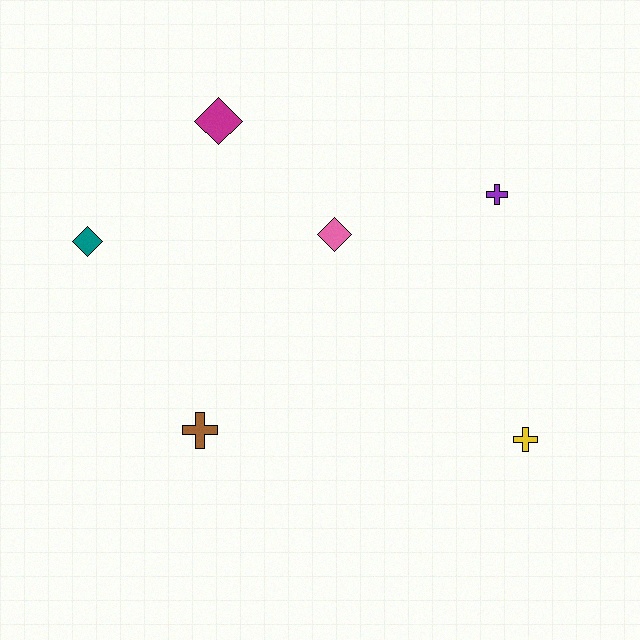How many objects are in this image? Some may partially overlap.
There are 6 objects.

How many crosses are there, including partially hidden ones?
There are 3 crosses.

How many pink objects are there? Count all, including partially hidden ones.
There is 1 pink object.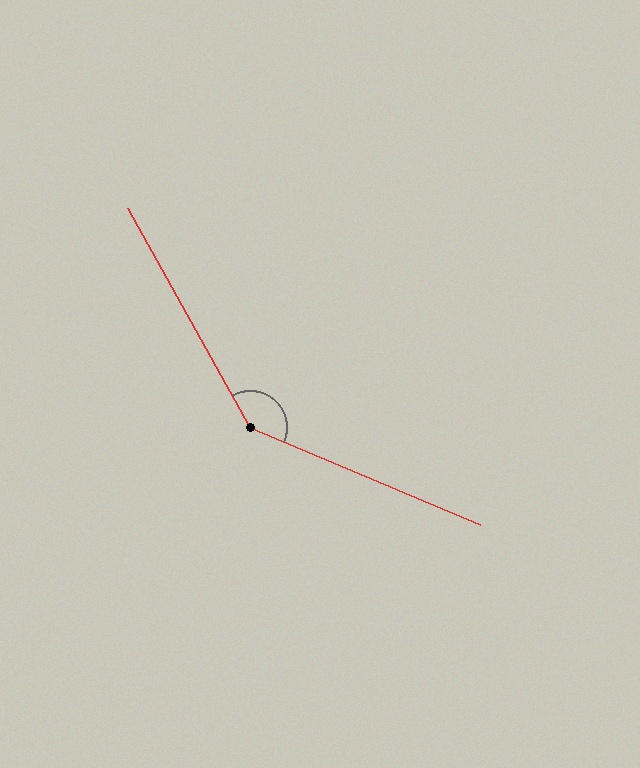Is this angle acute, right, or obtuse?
It is obtuse.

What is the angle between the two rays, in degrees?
Approximately 142 degrees.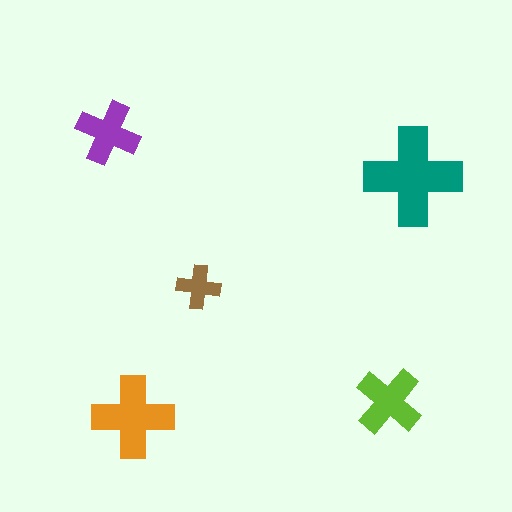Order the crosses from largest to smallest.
the teal one, the orange one, the lime one, the purple one, the brown one.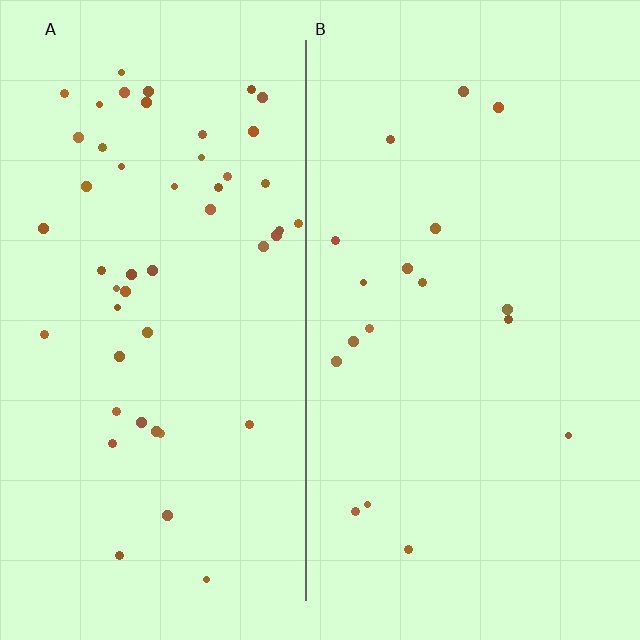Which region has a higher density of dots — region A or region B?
A (the left).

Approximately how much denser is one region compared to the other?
Approximately 2.8× — region A over region B.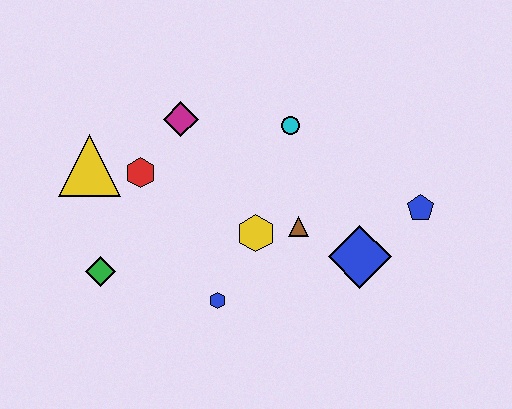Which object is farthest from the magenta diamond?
The blue pentagon is farthest from the magenta diamond.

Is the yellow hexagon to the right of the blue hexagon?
Yes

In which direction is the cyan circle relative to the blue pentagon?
The cyan circle is to the left of the blue pentagon.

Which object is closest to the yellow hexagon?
The brown triangle is closest to the yellow hexagon.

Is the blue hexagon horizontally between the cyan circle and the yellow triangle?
Yes